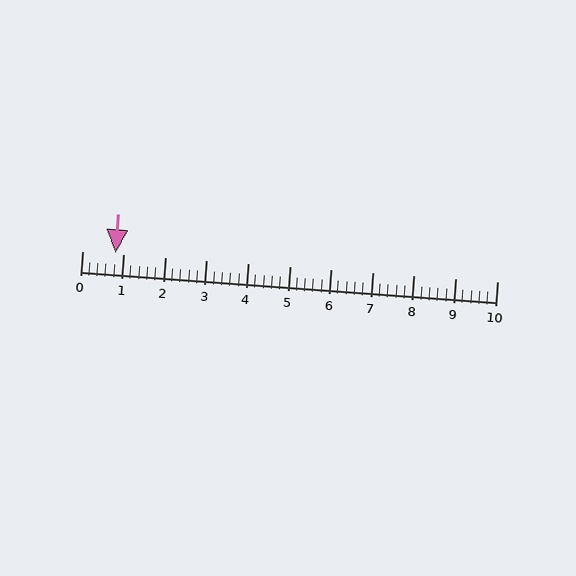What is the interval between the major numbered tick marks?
The major tick marks are spaced 1 units apart.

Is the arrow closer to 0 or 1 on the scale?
The arrow is closer to 1.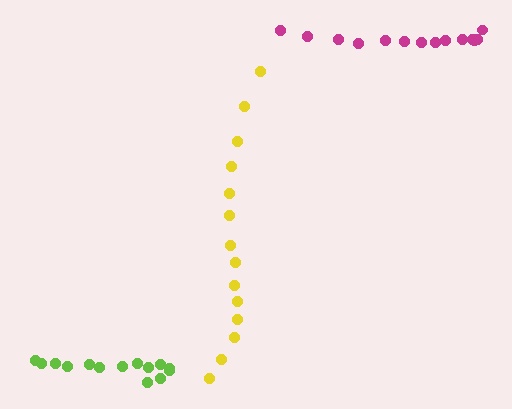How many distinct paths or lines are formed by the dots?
There are 3 distinct paths.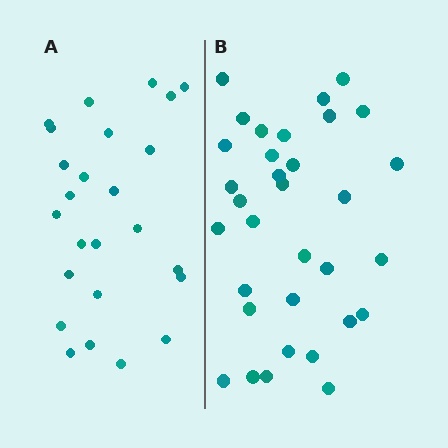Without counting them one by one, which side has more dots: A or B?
Region B (the right region) has more dots.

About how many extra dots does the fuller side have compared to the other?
Region B has roughly 8 or so more dots than region A.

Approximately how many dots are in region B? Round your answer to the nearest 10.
About 30 dots. (The exact count is 33, which rounds to 30.)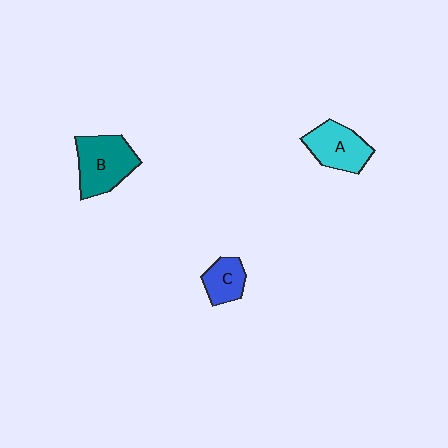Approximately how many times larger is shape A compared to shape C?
Approximately 1.5 times.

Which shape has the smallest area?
Shape C (blue).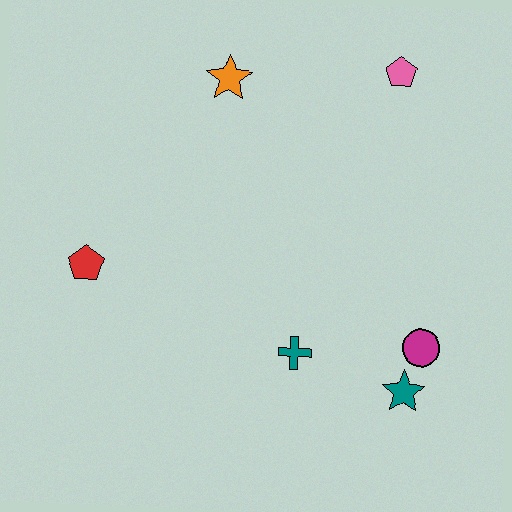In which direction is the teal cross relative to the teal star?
The teal cross is to the left of the teal star.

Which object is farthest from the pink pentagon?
The red pentagon is farthest from the pink pentagon.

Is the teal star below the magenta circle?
Yes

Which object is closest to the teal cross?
The teal star is closest to the teal cross.